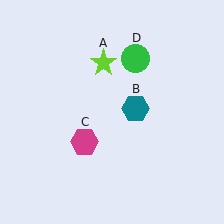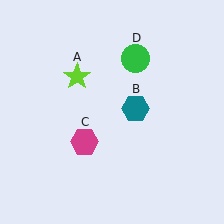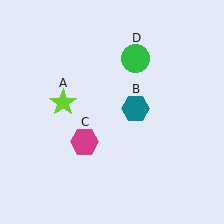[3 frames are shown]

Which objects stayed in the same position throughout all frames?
Teal hexagon (object B) and magenta hexagon (object C) and green circle (object D) remained stationary.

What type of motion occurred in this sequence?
The lime star (object A) rotated counterclockwise around the center of the scene.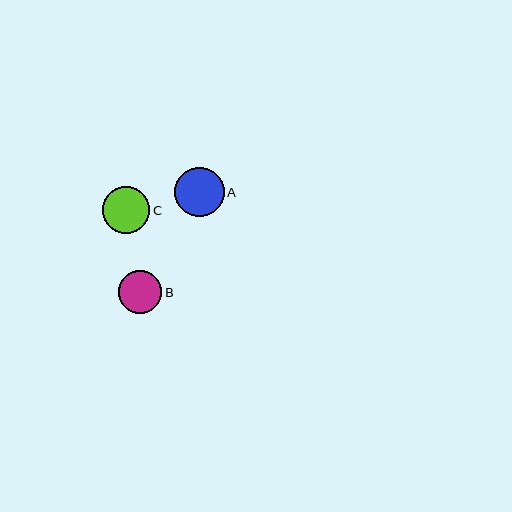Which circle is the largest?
Circle A is the largest with a size of approximately 49 pixels.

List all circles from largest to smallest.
From largest to smallest: A, C, B.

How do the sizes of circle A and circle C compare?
Circle A and circle C are approximately the same size.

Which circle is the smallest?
Circle B is the smallest with a size of approximately 43 pixels.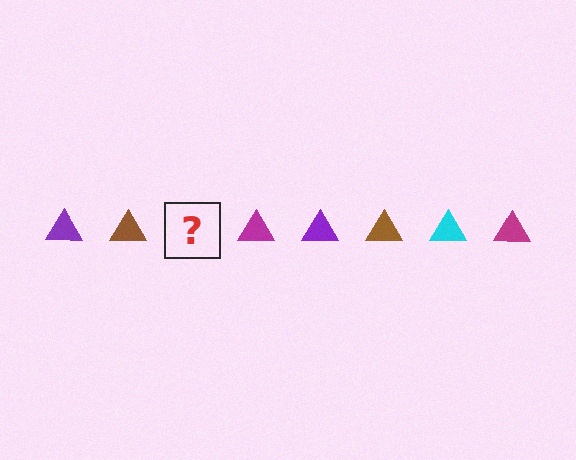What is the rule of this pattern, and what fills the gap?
The rule is that the pattern cycles through purple, brown, cyan, magenta triangles. The gap should be filled with a cyan triangle.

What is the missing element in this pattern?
The missing element is a cyan triangle.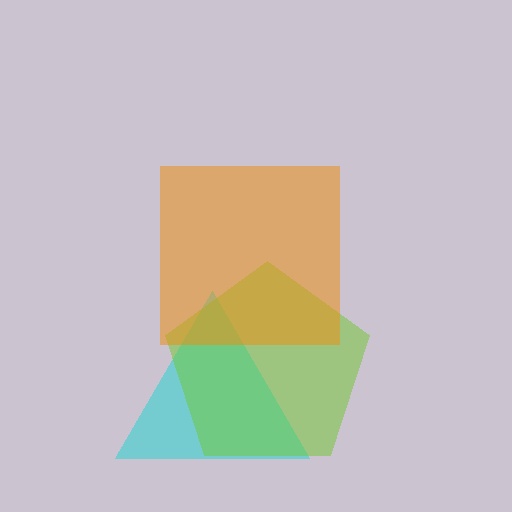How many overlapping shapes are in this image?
There are 3 overlapping shapes in the image.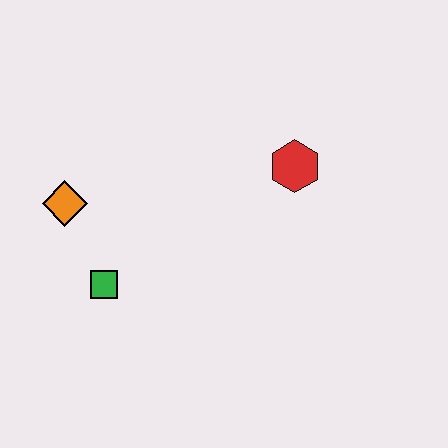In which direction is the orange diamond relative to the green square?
The orange diamond is above the green square.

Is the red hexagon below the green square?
No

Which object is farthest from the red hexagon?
The orange diamond is farthest from the red hexagon.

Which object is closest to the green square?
The orange diamond is closest to the green square.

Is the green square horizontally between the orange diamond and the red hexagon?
Yes